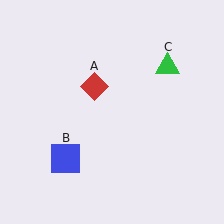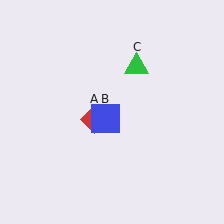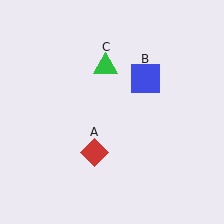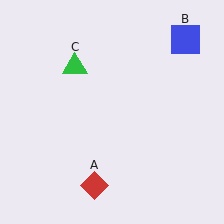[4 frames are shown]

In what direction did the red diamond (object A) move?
The red diamond (object A) moved down.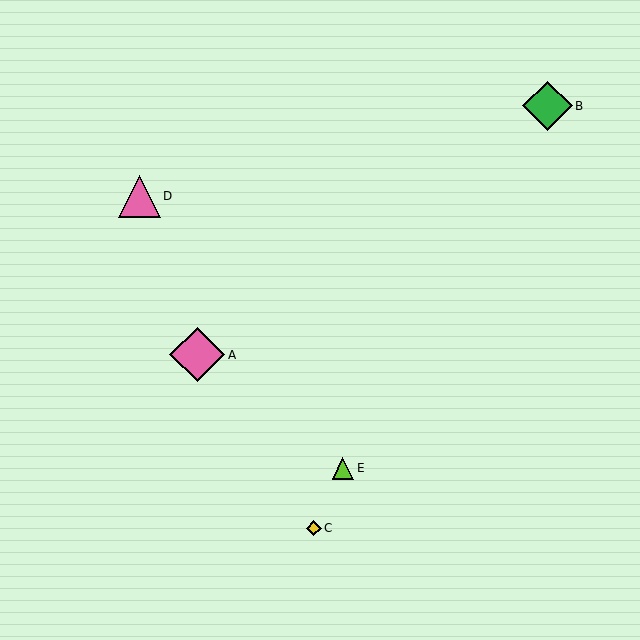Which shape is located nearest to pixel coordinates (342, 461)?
The lime triangle (labeled E) at (343, 468) is nearest to that location.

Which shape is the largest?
The pink diamond (labeled A) is the largest.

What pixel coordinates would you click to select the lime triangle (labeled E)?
Click at (343, 468) to select the lime triangle E.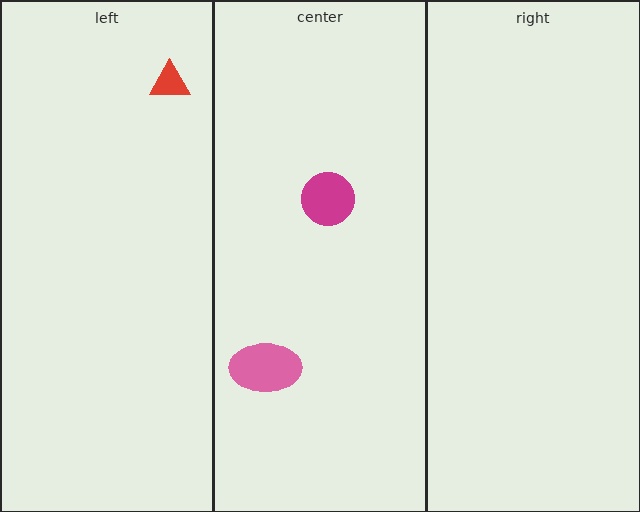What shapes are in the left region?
The red triangle.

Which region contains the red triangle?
The left region.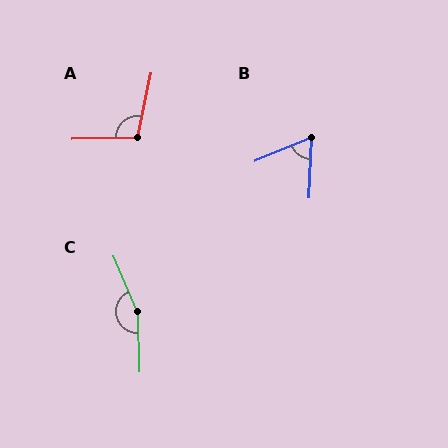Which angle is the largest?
C, at approximately 158 degrees.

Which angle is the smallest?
B, at approximately 65 degrees.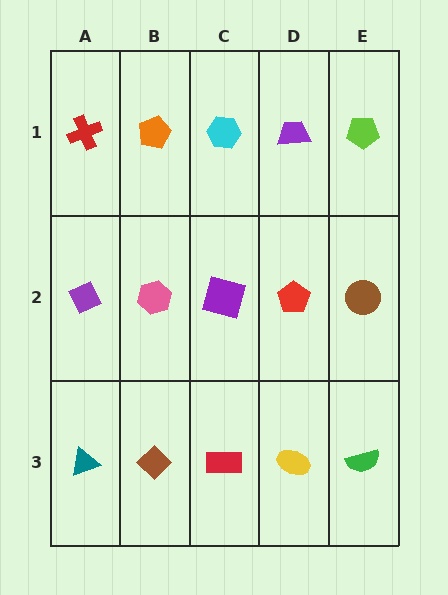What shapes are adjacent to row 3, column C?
A purple square (row 2, column C), a brown diamond (row 3, column B), a yellow ellipse (row 3, column D).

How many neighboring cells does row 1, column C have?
3.